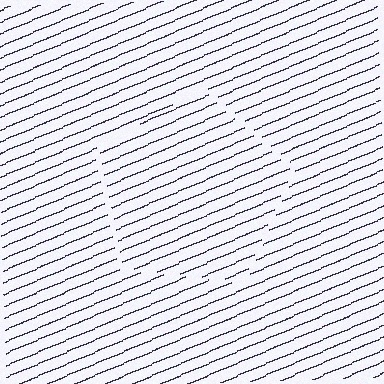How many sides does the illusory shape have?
5 sides — the line-ends trace a pentagon.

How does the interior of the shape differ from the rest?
The interior of the shape contains the same grating, shifted by half a period — the contour is defined by the phase discontinuity where line-ends from the inner and outer gratings abut.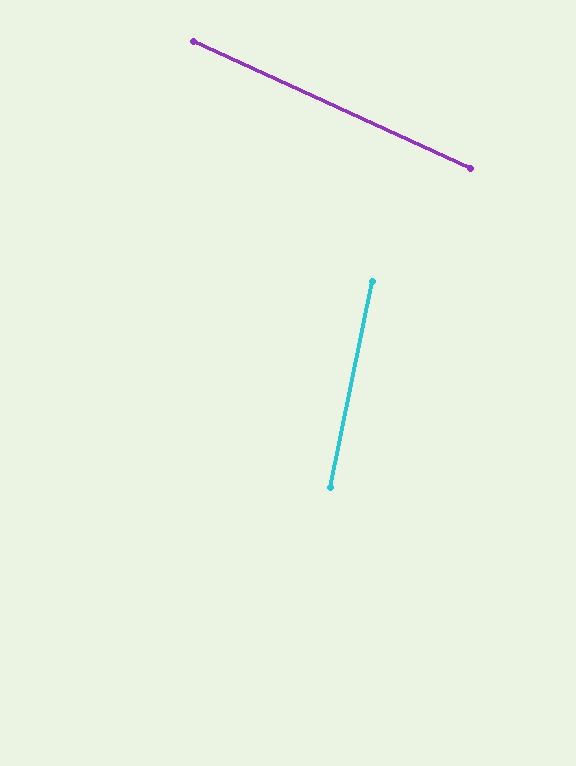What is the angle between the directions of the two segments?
Approximately 77 degrees.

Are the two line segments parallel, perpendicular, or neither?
Neither parallel nor perpendicular — they differ by about 77°.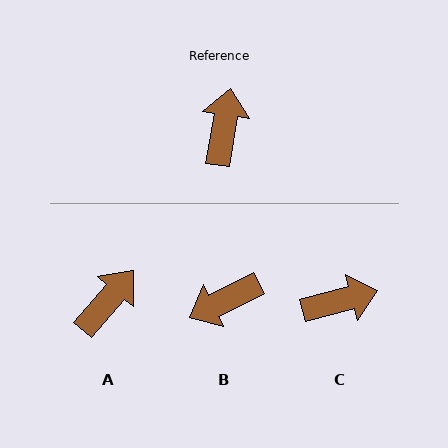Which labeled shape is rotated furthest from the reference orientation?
B, about 126 degrees away.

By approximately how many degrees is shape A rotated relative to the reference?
Approximately 31 degrees clockwise.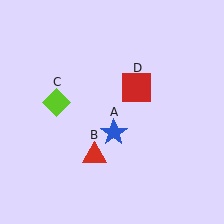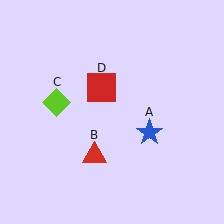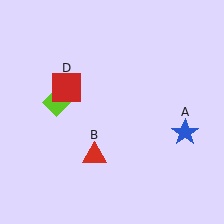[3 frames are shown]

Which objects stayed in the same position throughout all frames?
Red triangle (object B) and lime diamond (object C) remained stationary.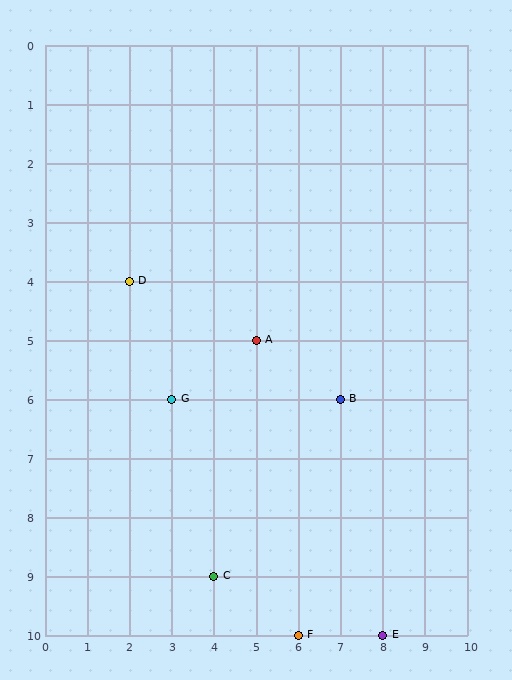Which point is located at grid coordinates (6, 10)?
Point F is at (6, 10).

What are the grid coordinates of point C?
Point C is at grid coordinates (4, 9).